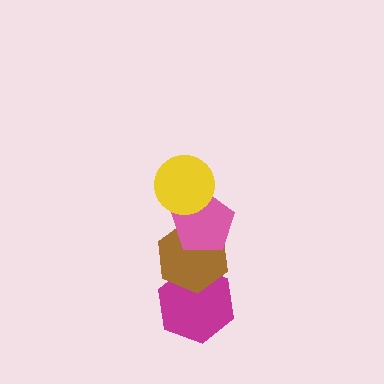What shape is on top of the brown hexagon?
The pink pentagon is on top of the brown hexagon.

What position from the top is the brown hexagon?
The brown hexagon is 3rd from the top.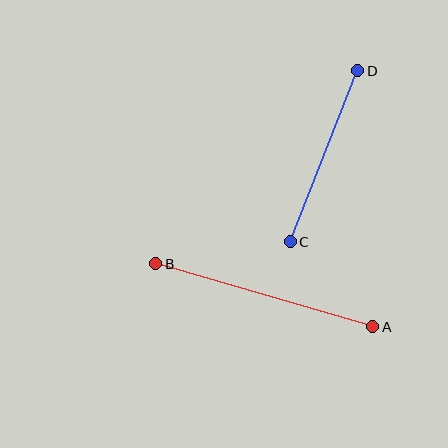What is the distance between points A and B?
The distance is approximately 226 pixels.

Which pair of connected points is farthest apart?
Points A and B are farthest apart.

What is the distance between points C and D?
The distance is approximately 184 pixels.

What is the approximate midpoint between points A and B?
The midpoint is at approximately (264, 295) pixels.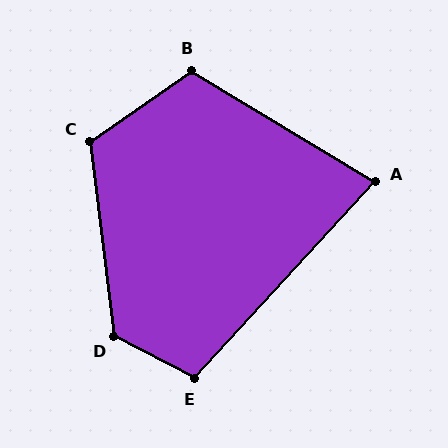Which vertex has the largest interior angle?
D, at approximately 125 degrees.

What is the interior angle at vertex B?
Approximately 114 degrees (obtuse).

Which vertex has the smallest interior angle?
A, at approximately 79 degrees.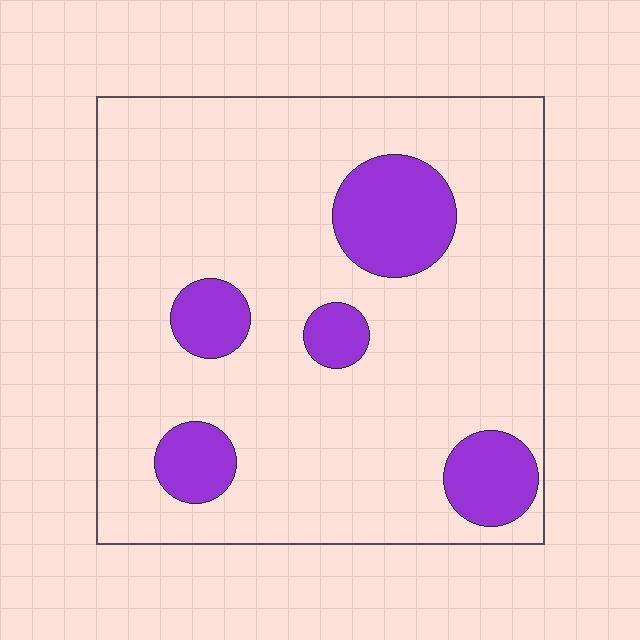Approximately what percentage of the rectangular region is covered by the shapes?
Approximately 15%.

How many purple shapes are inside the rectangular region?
5.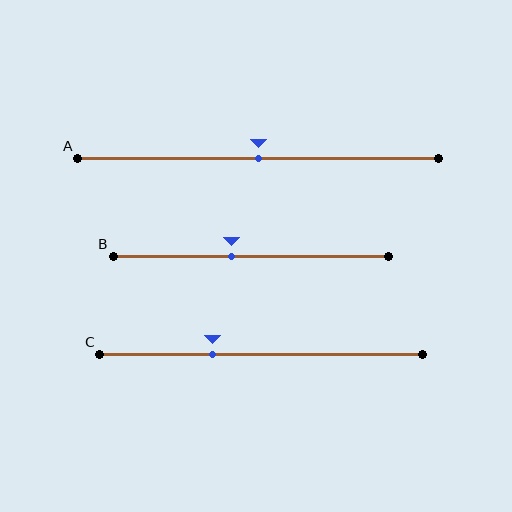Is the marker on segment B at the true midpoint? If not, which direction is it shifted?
No, the marker on segment B is shifted to the left by about 7% of the segment length.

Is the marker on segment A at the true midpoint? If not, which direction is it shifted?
Yes, the marker on segment A is at the true midpoint.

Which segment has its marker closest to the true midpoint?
Segment A has its marker closest to the true midpoint.